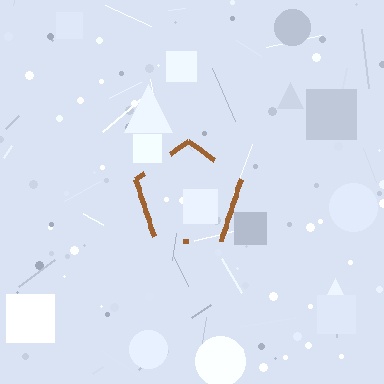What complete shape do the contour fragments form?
The contour fragments form a pentagon.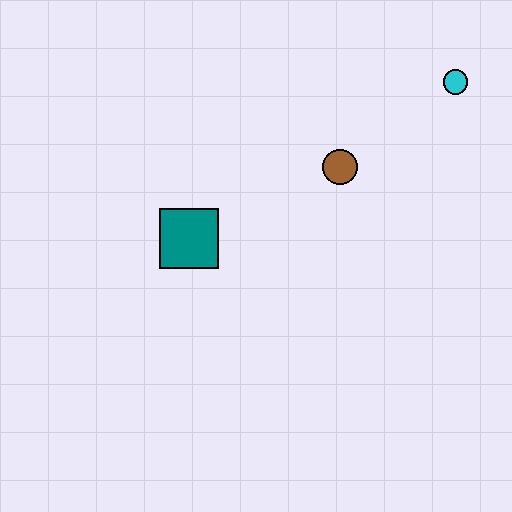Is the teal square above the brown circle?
No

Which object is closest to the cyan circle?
The brown circle is closest to the cyan circle.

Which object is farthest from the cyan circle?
The teal square is farthest from the cyan circle.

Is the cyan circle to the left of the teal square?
No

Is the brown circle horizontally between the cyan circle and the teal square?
Yes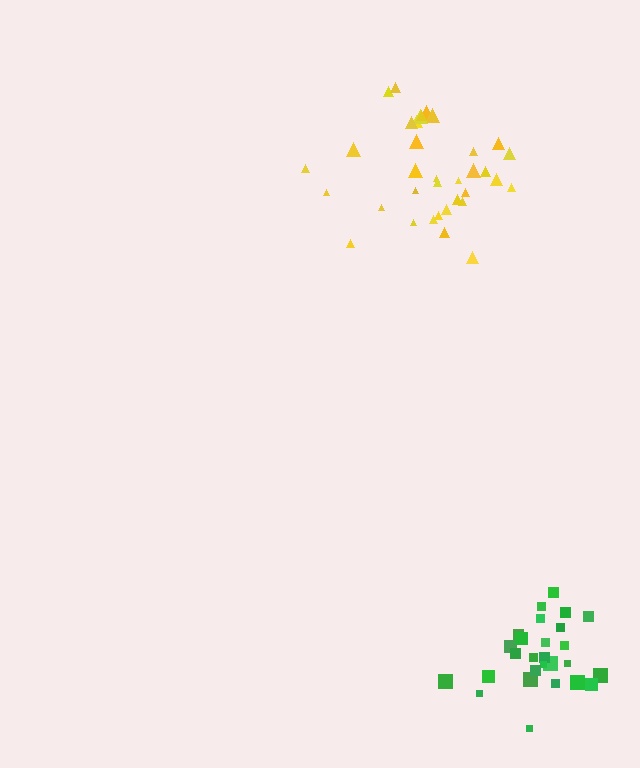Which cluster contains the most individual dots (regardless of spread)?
Yellow (35).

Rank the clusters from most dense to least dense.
green, yellow.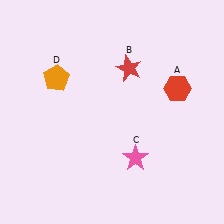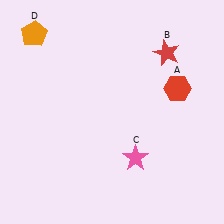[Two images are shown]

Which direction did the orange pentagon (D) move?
The orange pentagon (D) moved up.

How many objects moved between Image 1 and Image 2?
2 objects moved between the two images.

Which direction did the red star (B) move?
The red star (B) moved right.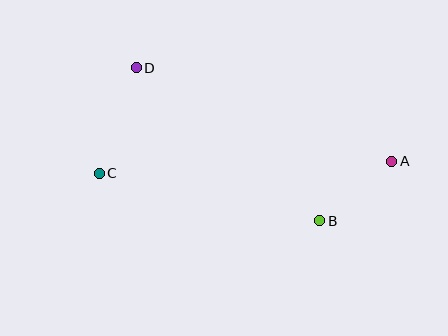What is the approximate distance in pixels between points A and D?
The distance between A and D is approximately 272 pixels.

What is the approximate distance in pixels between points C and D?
The distance between C and D is approximately 112 pixels.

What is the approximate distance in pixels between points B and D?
The distance between B and D is approximately 239 pixels.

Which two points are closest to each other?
Points A and B are closest to each other.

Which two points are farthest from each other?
Points A and C are farthest from each other.